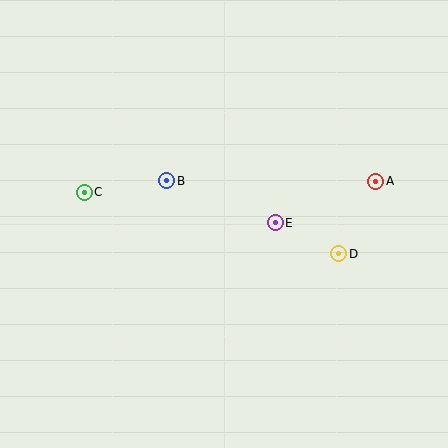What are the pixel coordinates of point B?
Point B is at (167, 181).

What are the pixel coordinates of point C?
Point C is at (84, 192).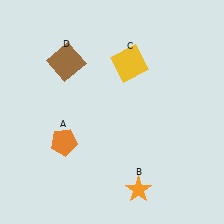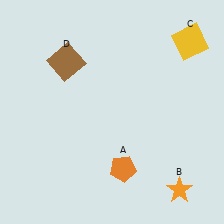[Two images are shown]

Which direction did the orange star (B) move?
The orange star (B) moved right.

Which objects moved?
The objects that moved are: the orange pentagon (A), the orange star (B), the yellow square (C).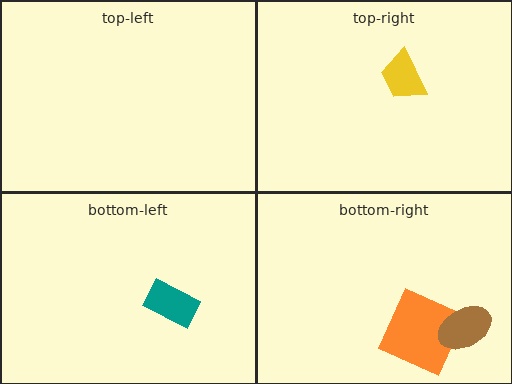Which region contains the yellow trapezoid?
The top-right region.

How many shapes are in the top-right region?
1.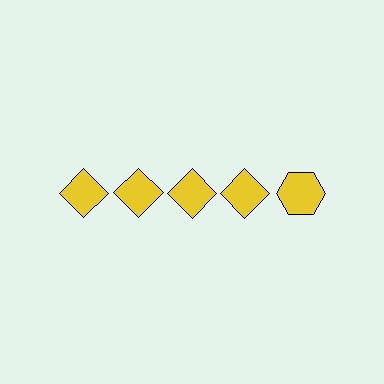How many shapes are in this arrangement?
There are 5 shapes arranged in a grid pattern.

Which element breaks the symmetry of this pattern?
The yellow hexagon in the top row, rightmost column breaks the symmetry. All other shapes are yellow diamonds.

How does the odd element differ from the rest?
It has a different shape: hexagon instead of diamond.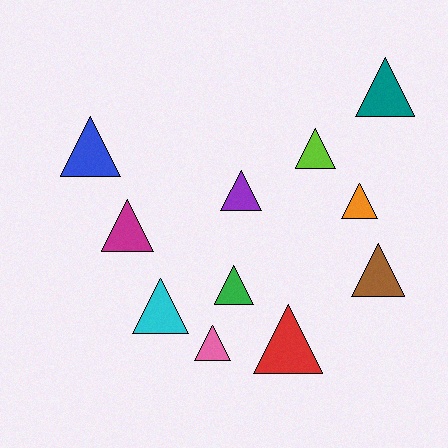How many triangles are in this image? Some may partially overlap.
There are 11 triangles.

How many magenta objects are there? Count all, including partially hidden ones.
There is 1 magenta object.